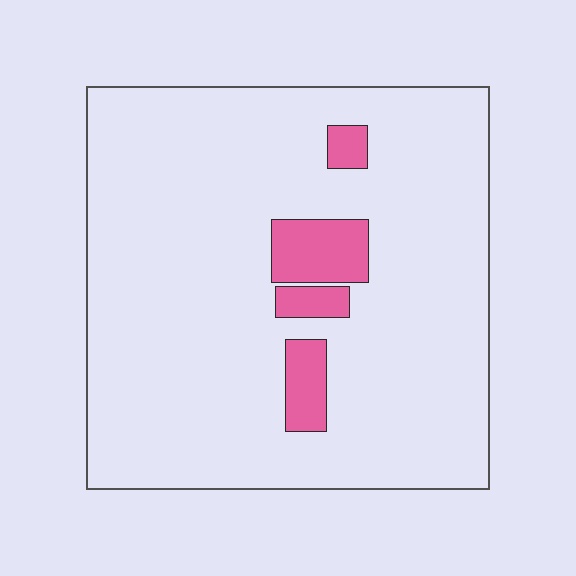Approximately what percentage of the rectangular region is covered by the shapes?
Approximately 10%.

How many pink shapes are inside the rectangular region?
4.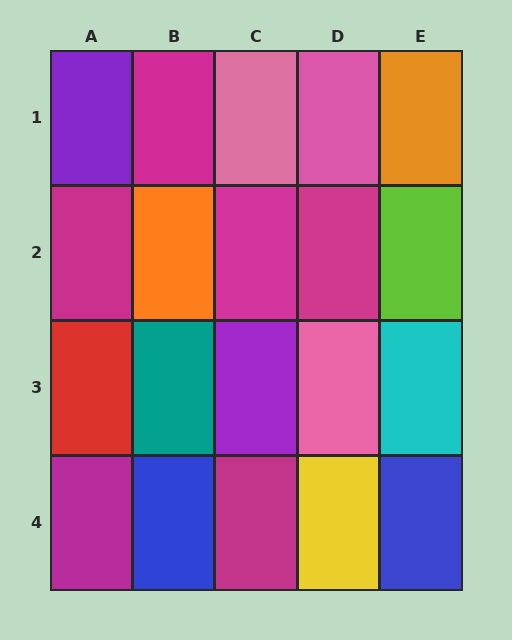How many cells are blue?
2 cells are blue.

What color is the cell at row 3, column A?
Red.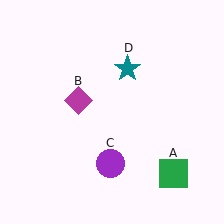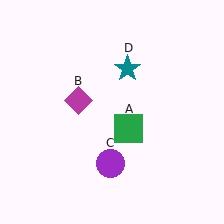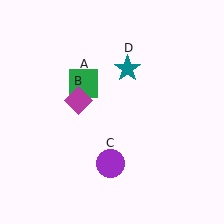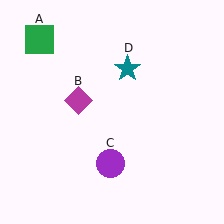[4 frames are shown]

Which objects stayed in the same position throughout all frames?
Magenta diamond (object B) and purple circle (object C) and teal star (object D) remained stationary.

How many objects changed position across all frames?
1 object changed position: green square (object A).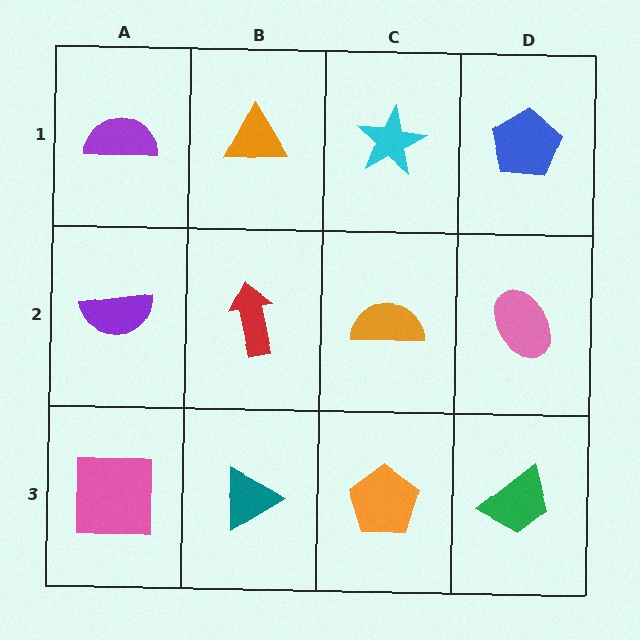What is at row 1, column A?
A purple semicircle.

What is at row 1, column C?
A cyan star.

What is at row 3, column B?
A teal triangle.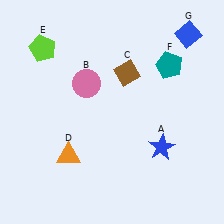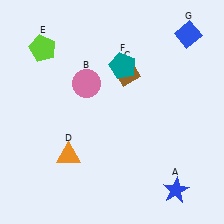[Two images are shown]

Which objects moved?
The objects that moved are: the blue star (A), the teal pentagon (F).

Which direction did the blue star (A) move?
The blue star (A) moved down.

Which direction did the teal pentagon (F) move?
The teal pentagon (F) moved left.